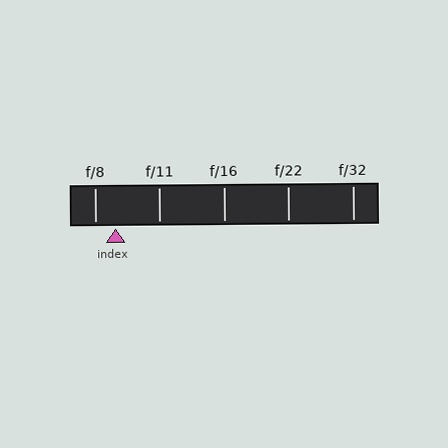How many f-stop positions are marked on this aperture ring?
There are 5 f-stop positions marked.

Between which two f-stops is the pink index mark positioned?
The index mark is between f/8 and f/11.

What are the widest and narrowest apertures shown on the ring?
The widest aperture shown is f/8 and the narrowest is f/32.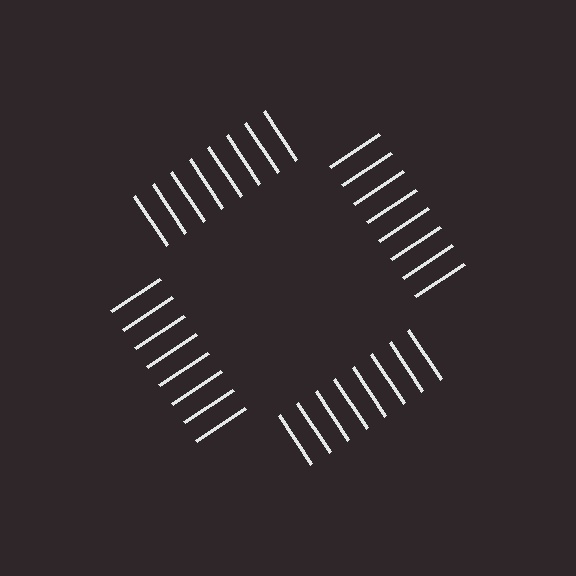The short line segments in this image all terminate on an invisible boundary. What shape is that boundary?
An illusory square — the line segments terminate on its edges but no continuous stroke is drawn.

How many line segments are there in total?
32 — 8 along each of the 4 edges.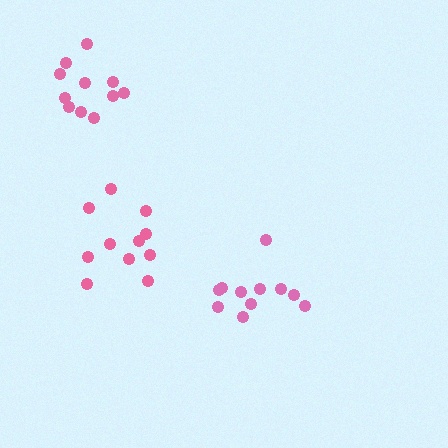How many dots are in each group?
Group 1: 11 dots, Group 2: 11 dots, Group 3: 11 dots (33 total).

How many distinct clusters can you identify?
There are 3 distinct clusters.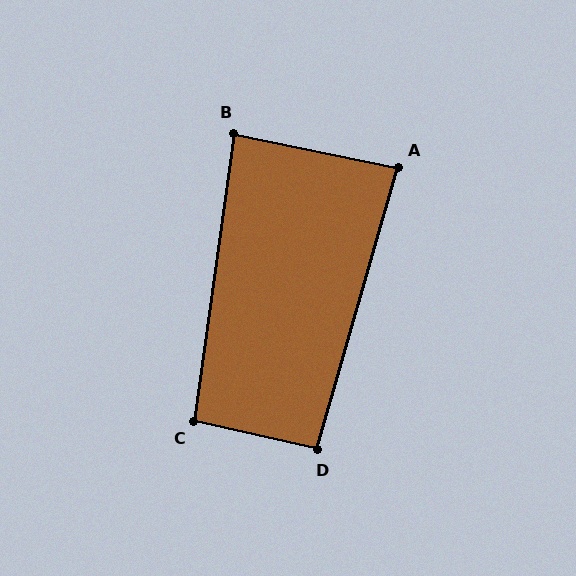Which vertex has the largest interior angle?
C, at approximately 95 degrees.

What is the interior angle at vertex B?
Approximately 86 degrees (approximately right).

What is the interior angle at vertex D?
Approximately 94 degrees (approximately right).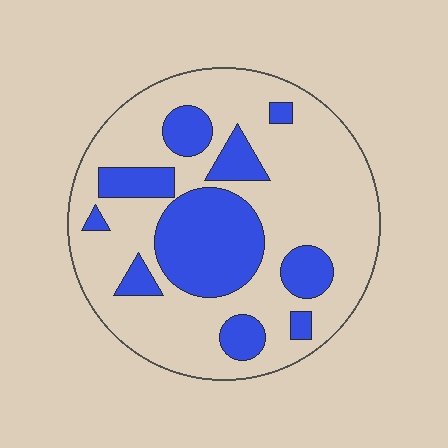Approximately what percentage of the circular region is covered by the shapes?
Approximately 30%.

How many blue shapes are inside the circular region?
10.